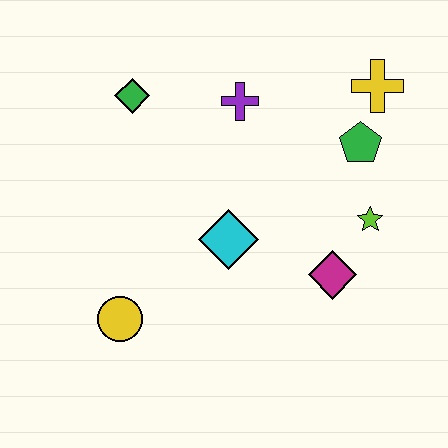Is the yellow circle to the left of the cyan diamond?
Yes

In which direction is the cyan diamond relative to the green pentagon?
The cyan diamond is to the left of the green pentagon.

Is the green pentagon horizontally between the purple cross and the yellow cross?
Yes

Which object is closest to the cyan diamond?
The magenta diamond is closest to the cyan diamond.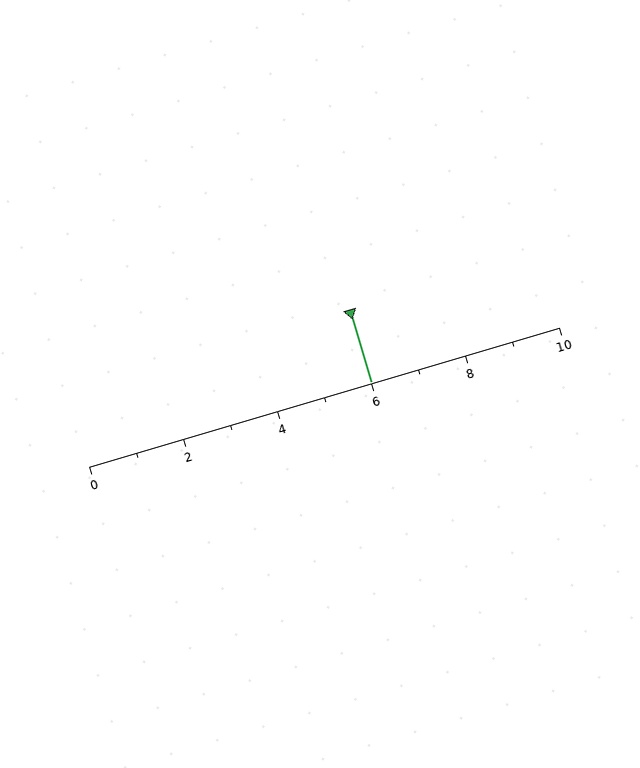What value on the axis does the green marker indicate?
The marker indicates approximately 6.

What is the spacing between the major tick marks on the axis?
The major ticks are spaced 2 apart.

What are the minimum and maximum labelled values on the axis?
The axis runs from 0 to 10.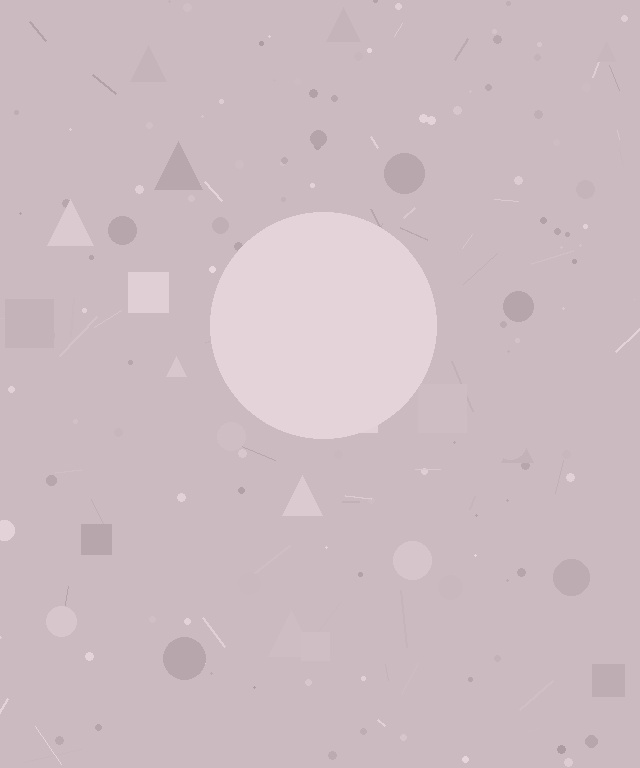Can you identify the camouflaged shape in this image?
The camouflaged shape is a circle.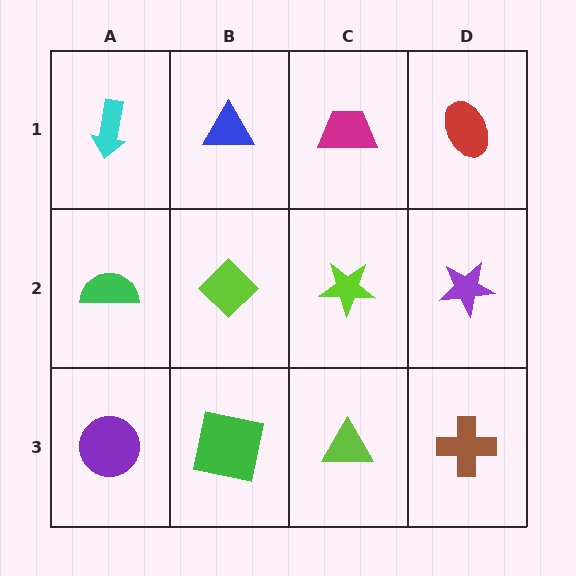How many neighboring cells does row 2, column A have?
3.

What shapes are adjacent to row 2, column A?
A cyan arrow (row 1, column A), a purple circle (row 3, column A), a lime diamond (row 2, column B).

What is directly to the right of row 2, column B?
A lime star.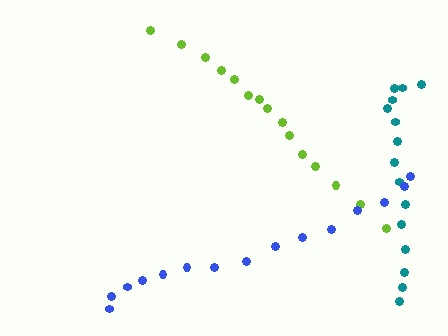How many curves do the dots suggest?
There are 3 distinct paths.